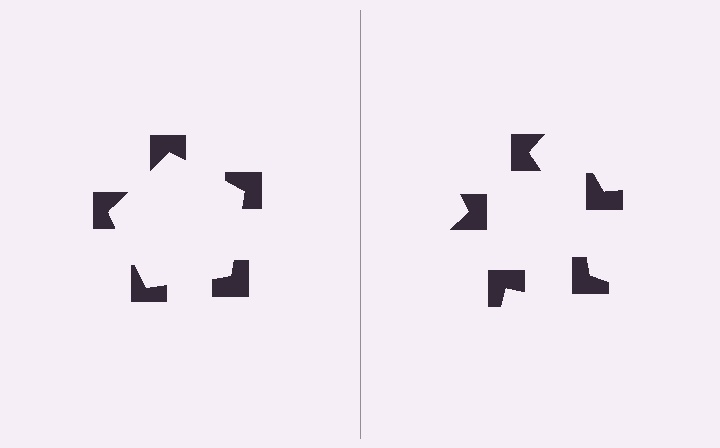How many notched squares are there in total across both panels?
10 — 5 on each side.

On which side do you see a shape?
An illusory pentagon appears on the left side. On the right side the wedge cuts are rotated, so no coherent shape forms.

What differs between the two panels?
The notched squares are positioned identically on both sides; only the wedge orientations differ. On the left they align to a pentagon; on the right they are misaligned.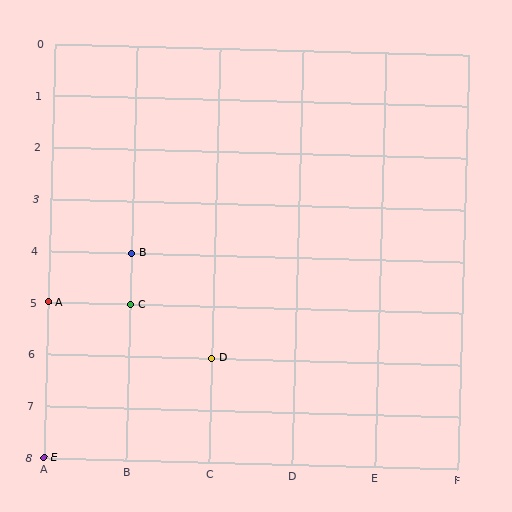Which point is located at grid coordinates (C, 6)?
Point D is at (C, 6).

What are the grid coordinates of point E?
Point E is at grid coordinates (A, 8).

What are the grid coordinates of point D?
Point D is at grid coordinates (C, 6).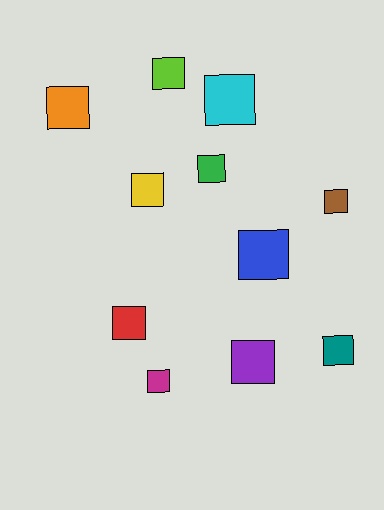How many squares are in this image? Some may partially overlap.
There are 11 squares.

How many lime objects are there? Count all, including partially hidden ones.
There is 1 lime object.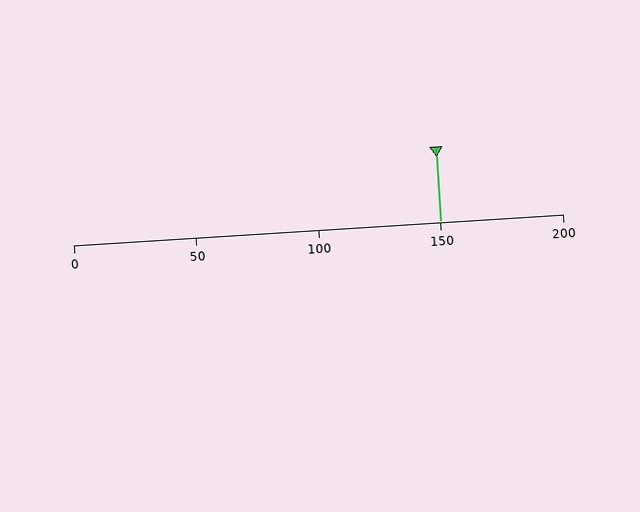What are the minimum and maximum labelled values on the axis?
The axis runs from 0 to 200.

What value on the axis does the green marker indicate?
The marker indicates approximately 150.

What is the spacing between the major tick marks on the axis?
The major ticks are spaced 50 apart.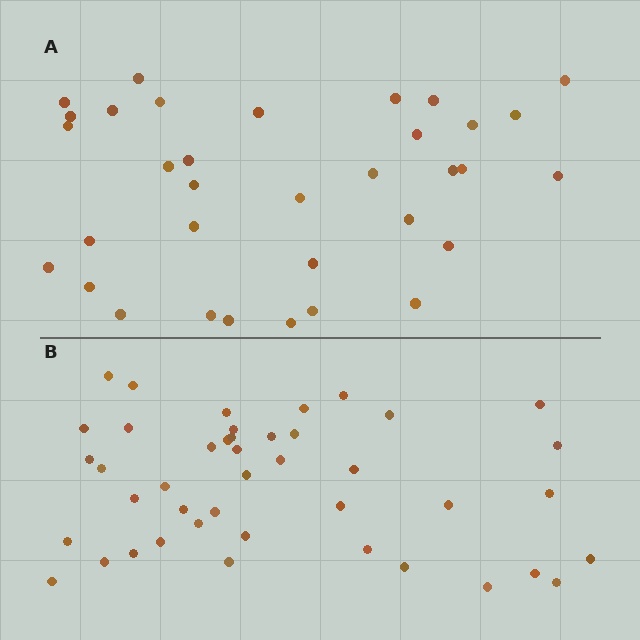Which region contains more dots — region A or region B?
Region B (the bottom region) has more dots.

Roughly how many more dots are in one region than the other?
Region B has roughly 8 or so more dots than region A.